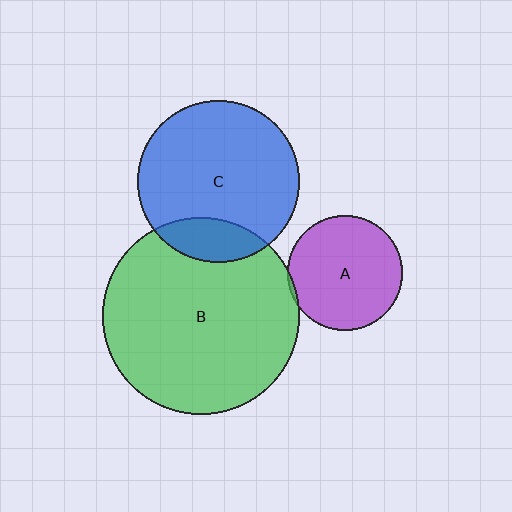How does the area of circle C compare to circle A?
Approximately 2.0 times.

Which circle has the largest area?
Circle B (green).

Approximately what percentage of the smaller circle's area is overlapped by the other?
Approximately 5%.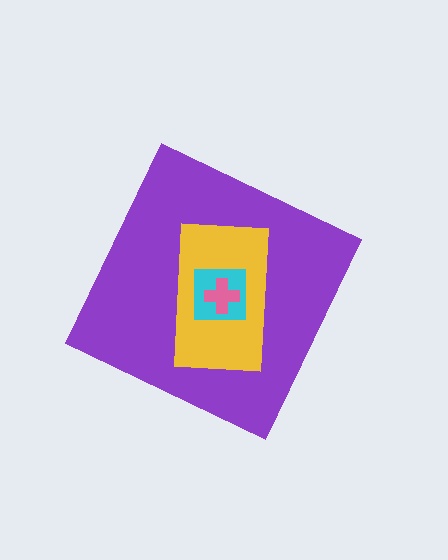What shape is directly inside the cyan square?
The pink cross.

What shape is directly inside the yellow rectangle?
The cyan square.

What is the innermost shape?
The pink cross.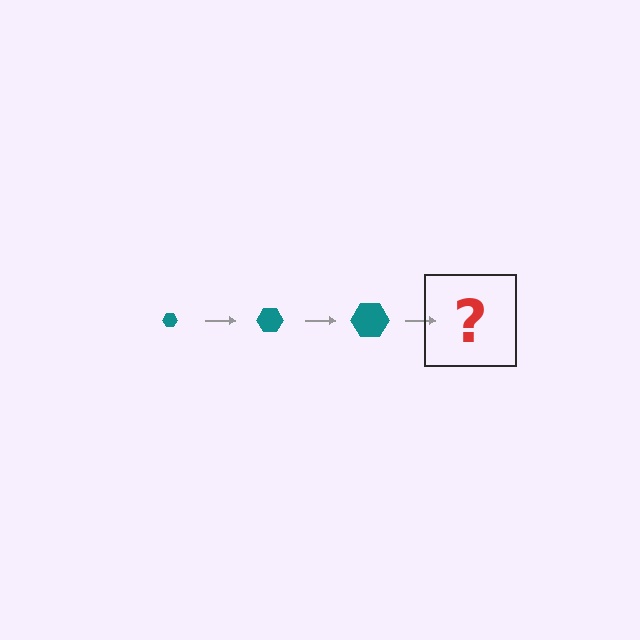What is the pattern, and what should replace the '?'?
The pattern is that the hexagon gets progressively larger each step. The '?' should be a teal hexagon, larger than the previous one.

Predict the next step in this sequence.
The next step is a teal hexagon, larger than the previous one.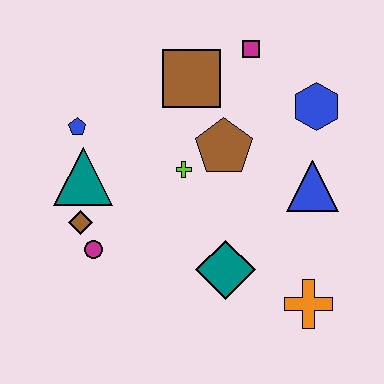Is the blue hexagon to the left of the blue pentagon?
No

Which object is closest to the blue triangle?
The blue hexagon is closest to the blue triangle.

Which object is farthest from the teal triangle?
The orange cross is farthest from the teal triangle.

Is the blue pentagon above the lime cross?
Yes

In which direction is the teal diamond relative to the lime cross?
The teal diamond is below the lime cross.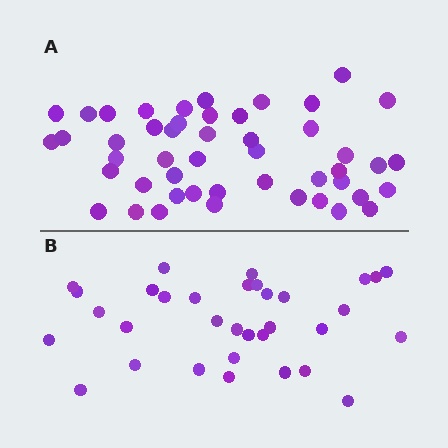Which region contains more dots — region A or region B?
Region A (the top region) has more dots.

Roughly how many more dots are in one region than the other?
Region A has approximately 15 more dots than region B.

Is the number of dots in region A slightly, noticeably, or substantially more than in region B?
Region A has substantially more. The ratio is roughly 1.5 to 1.